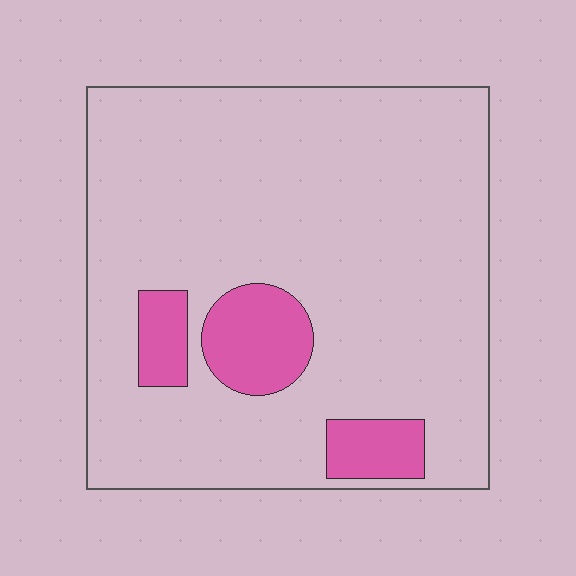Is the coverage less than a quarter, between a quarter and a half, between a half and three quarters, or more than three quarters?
Less than a quarter.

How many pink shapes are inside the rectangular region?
3.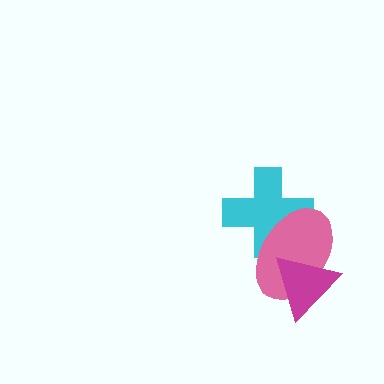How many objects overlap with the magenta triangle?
1 object overlaps with the magenta triangle.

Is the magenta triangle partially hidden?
No, no other shape covers it.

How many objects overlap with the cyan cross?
1 object overlaps with the cyan cross.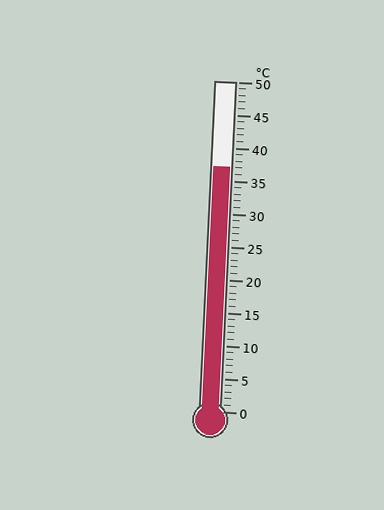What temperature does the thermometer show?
The thermometer shows approximately 37°C.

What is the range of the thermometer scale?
The thermometer scale ranges from 0°C to 50°C.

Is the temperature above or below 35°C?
The temperature is above 35°C.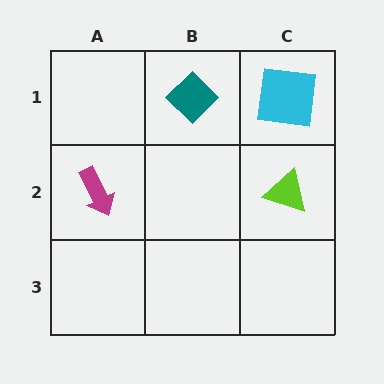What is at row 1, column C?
A cyan square.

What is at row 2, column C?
A lime triangle.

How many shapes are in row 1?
2 shapes.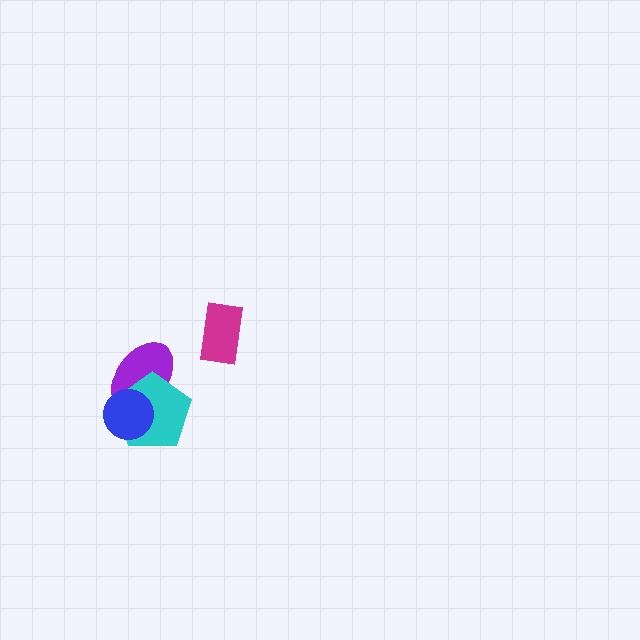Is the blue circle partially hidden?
No, no other shape covers it.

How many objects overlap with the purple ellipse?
2 objects overlap with the purple ellipse.